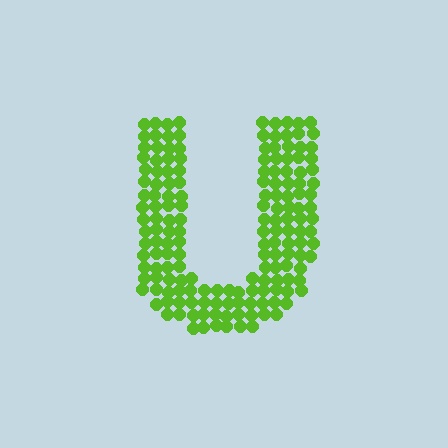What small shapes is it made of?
It is made of small circles.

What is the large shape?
The large shape is the letter U.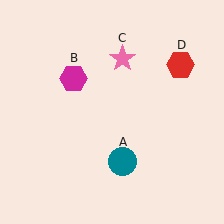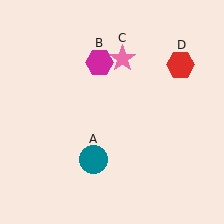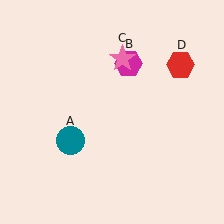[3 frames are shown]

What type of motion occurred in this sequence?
The teal circle (object A), magenta hexagon (object B) rotated clockwise around the center of the scene.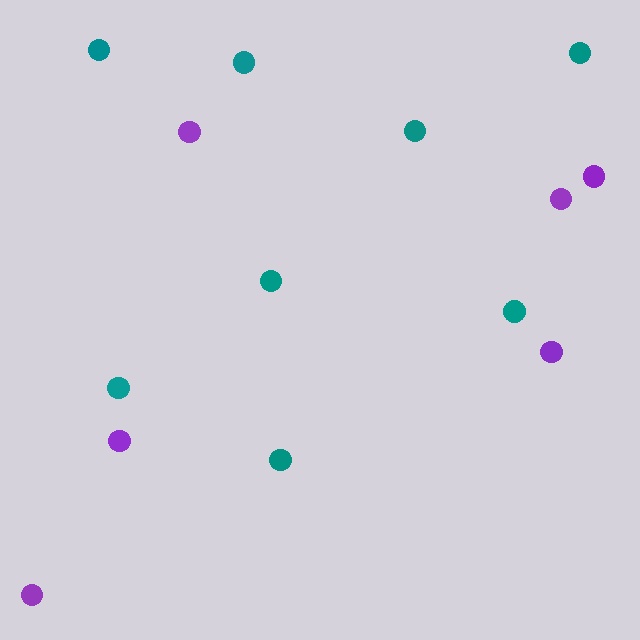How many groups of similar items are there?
There are 2 groups: one group of teal circles (8) and one group of purple circles (6).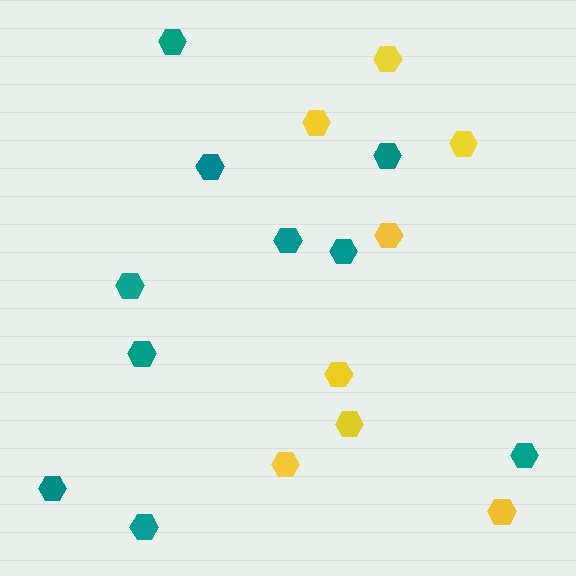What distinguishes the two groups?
There are 2 groups: one group of yellow hexagons (8) and one group of teal hexagons (10).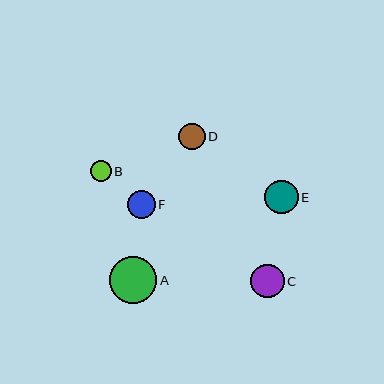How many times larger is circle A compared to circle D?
Circle A is approximately 1.8 times the size of circle D.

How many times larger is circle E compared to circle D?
Circle E is approximately 1.3 times the size of circle D.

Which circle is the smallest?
Circle B is the smallest with a size of approximately 21 pixels.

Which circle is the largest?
Circle A is the largest with a size of approximately 47 pixels.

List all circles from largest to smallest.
From largest to smallest: A, E, C, F, D, B.